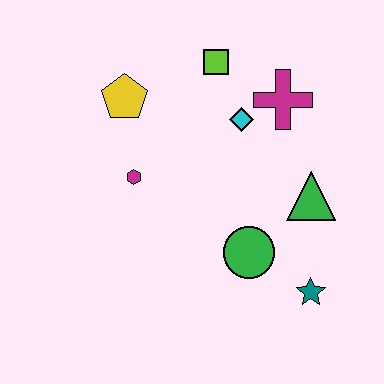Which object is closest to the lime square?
The cyan diamond is closest to the lime square.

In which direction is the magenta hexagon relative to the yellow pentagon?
The magenta hexagon is below the yellow pentagon.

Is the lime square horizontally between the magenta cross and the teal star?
No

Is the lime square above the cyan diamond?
Yes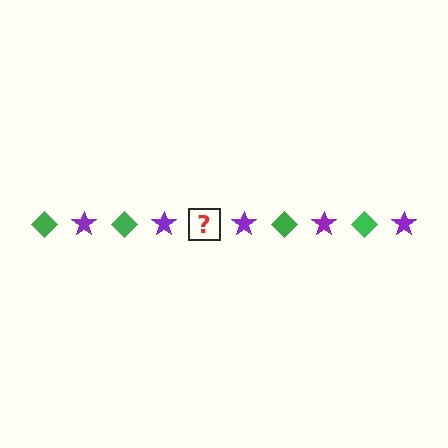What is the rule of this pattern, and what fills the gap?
The rule is that the pattern alternates between green diamond and purple star. The gap should be filled with a green diamond.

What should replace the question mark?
The question mark should be replaced with a green diamond.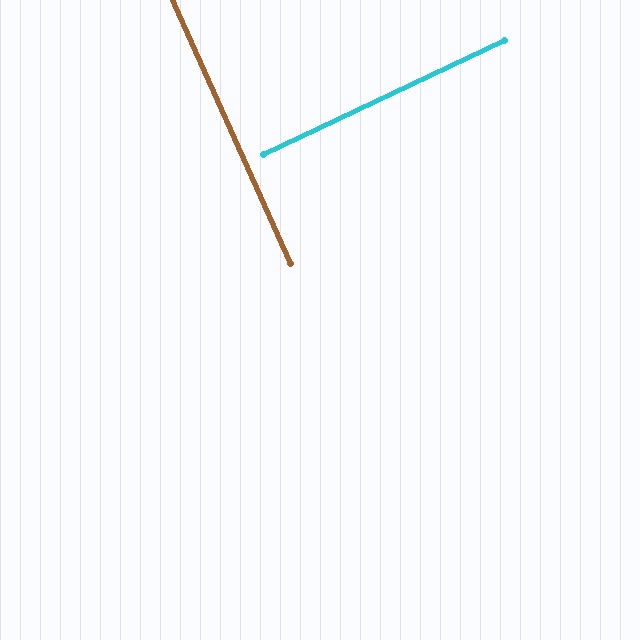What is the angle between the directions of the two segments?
Approximately 89 degrees.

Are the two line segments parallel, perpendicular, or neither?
Perpendicular — they meet at approximately 89°.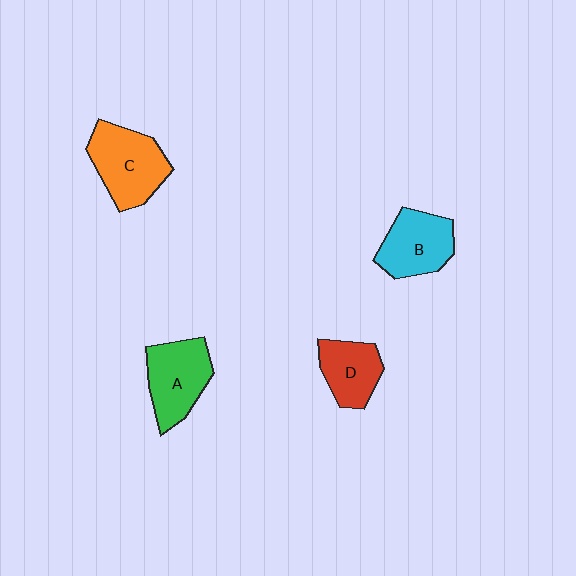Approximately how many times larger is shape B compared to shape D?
Approximately 1.2 times.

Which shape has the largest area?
Shape C (orange).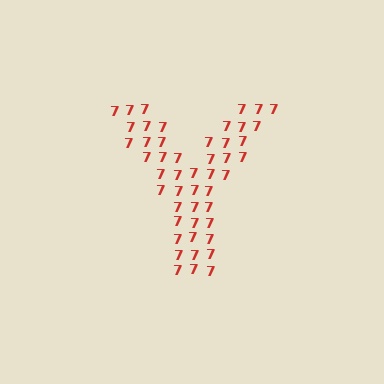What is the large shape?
The large shape is the letter Y.